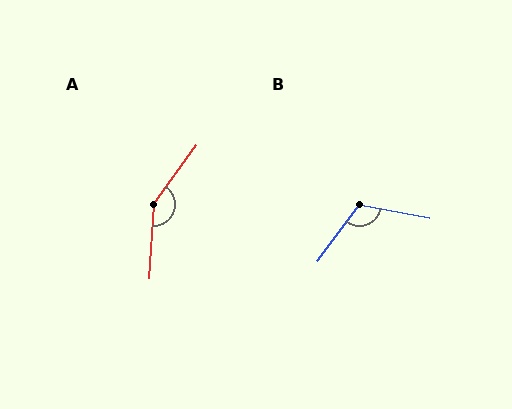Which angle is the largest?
A, at approximately 147 degrees.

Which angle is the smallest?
B, at approximately 116 degrees.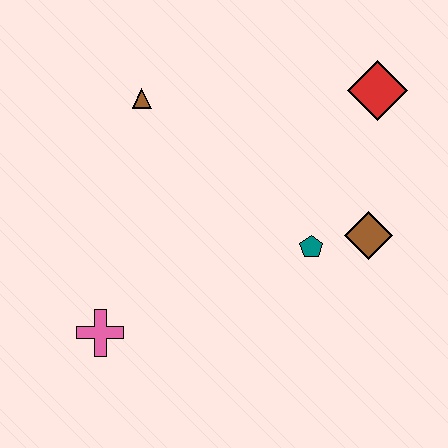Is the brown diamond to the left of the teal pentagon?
No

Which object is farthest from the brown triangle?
The brown diamond is farthest from the brown triangle.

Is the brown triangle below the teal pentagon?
No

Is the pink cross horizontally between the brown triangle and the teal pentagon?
No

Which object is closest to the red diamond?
The brown diamond is closest to the red diamond.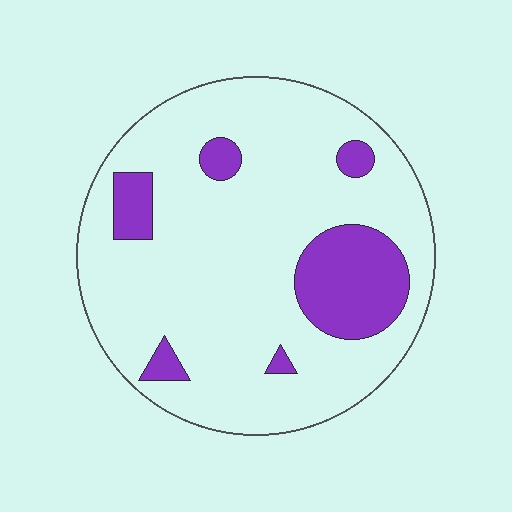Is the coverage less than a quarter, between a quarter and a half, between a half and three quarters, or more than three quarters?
Less than a quarter.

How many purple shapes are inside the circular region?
6.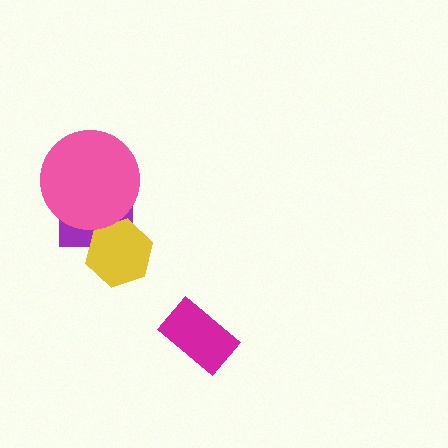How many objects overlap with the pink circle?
1 object overlaps with the pink circle.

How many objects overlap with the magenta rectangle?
0 objects overlap with the magenta rectangle.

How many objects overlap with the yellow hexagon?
1 object overlaps with the yellow hexagon.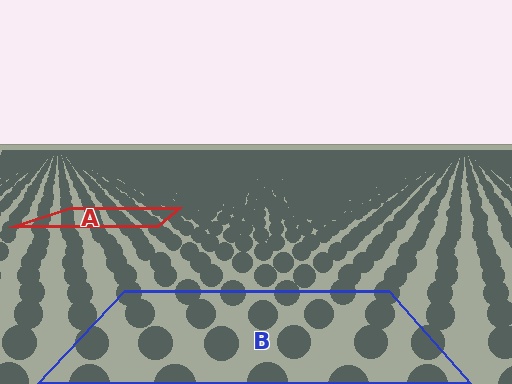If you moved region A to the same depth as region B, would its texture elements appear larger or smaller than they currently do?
They would appear larger. At a closer depth, the same texture elements are projected at a bigger on-screen size.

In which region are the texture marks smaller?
The texture marks are smaller in region A, because it is farther away.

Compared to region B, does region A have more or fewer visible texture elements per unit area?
Region A has more texture elements per unit area — they are packed more densely because it is farther away.